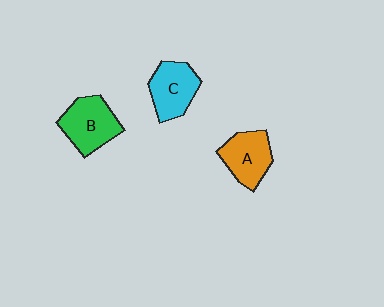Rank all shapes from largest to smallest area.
From largest to smallest: B (green), C (cyan), A (orange).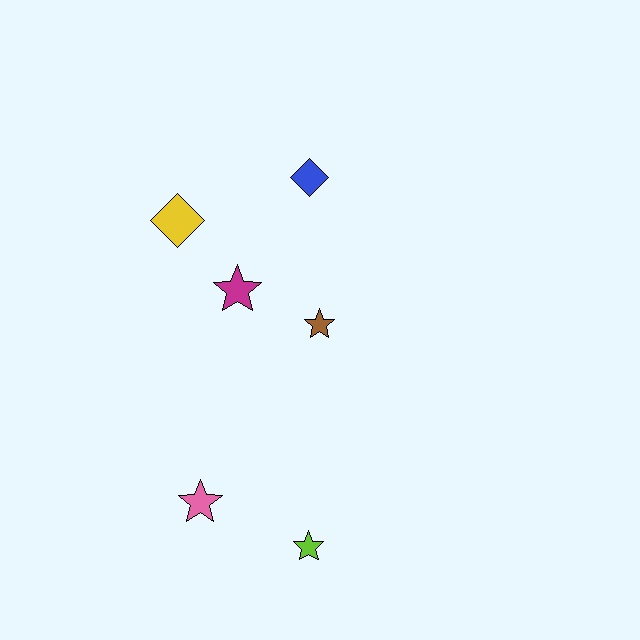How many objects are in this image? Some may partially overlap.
There are 6 objects.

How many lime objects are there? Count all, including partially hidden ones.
There is 1 lime object.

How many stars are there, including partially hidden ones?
There are 4 stars.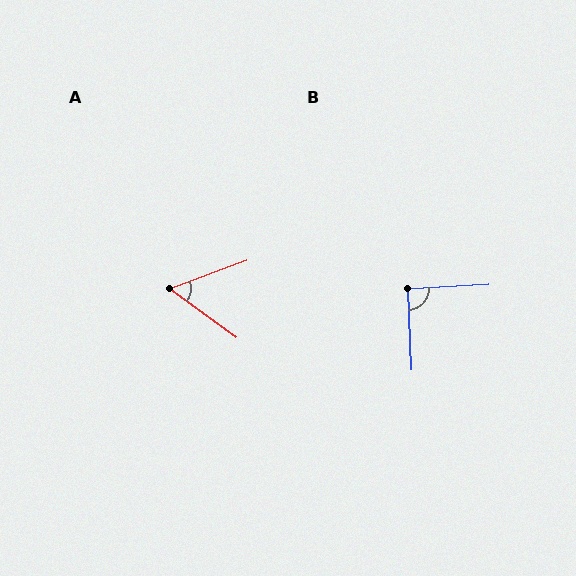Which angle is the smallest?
A, at approximately 56 degrees.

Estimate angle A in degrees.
Approximately 56 degrees.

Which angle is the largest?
B, at approximately 91 degrees.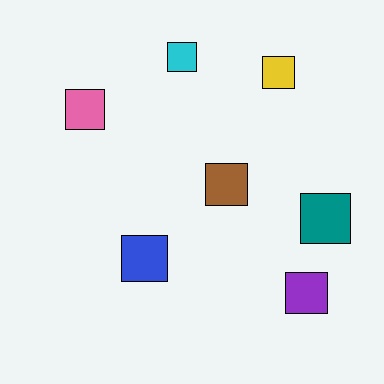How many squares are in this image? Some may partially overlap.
There are 7 squares.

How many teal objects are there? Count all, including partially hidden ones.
There is 1 teal object.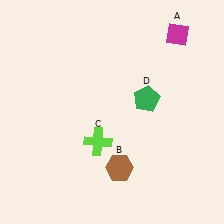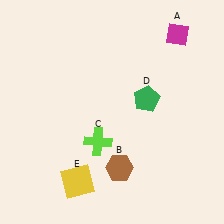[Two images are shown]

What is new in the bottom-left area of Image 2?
A yellow square (E) was added in the bottom-left area of Image 2.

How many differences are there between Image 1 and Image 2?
There is 1 difference between the two images.